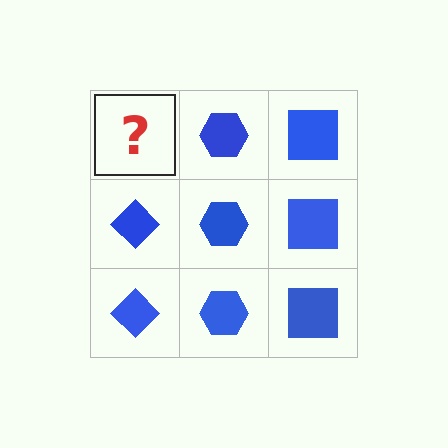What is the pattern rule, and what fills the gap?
The rule is that each column has a consistent shape. The gap should be filled with a blue diamond.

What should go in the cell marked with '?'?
The missing cell should contain a blue diamond.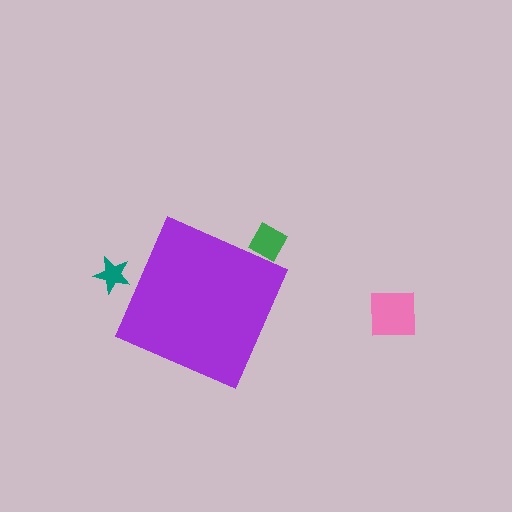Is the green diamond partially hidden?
Yes, the green diamond is partially hidden behind the purple diamond.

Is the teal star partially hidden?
Yes, the teal star is partially hidden behind the purple diamond.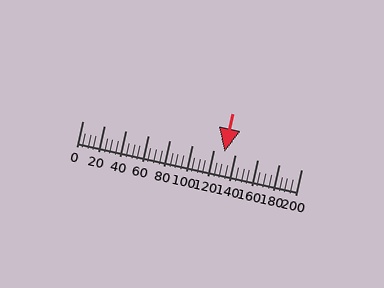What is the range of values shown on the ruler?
The ruler shows values from 0 to 200.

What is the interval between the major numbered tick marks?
The major tick marks are spaced 20 units apart.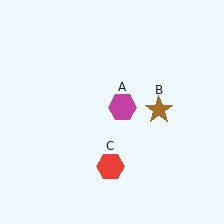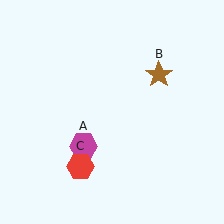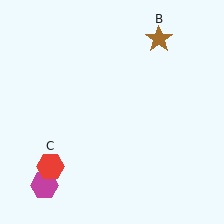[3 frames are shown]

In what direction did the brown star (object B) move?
The brown star (object B) moved up.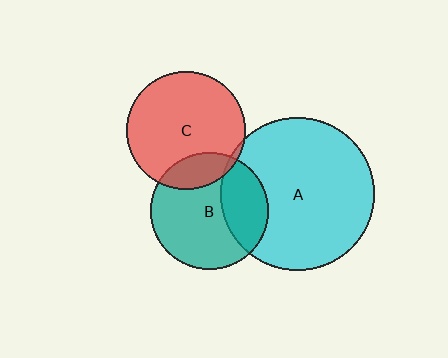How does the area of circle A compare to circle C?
Approximately 1.7 times.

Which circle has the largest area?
Circle A (cyan).